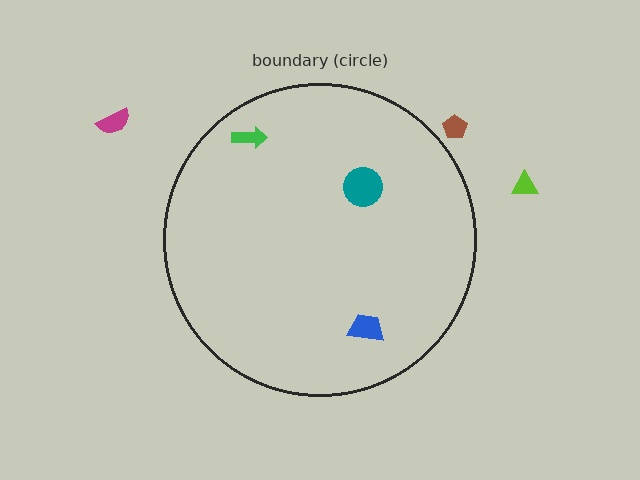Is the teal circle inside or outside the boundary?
Inside.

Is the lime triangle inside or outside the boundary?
Outside.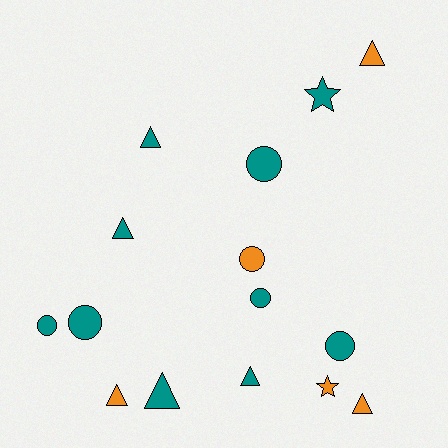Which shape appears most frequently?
Triangle, with 7 objects.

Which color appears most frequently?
Teal, with 10 objects.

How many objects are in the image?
There are 15 objects.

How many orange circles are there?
There is 1 orange circle.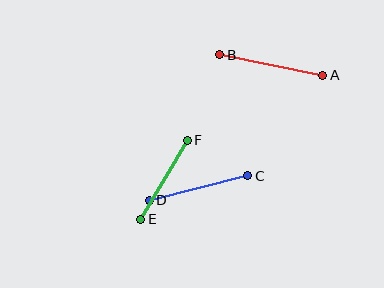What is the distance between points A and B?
The distance is approximately 105 pixels.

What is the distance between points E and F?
The distance is approximately 92 pixels.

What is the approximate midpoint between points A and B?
The midpoint is at approximately (271, 65) pixels.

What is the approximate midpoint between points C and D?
The midpoint is at approximately (198, 188) pixels.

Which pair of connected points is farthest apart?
Points A and B are farthest apart.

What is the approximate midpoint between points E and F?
The midpoint is at approximately (164, 180) pixels.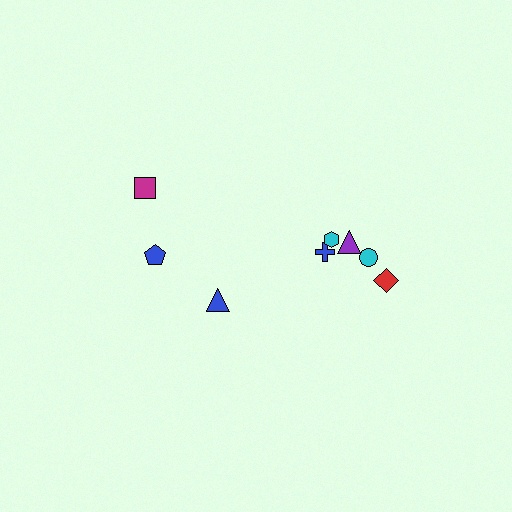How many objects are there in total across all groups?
There are 8 objects.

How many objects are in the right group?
There are 5 objects.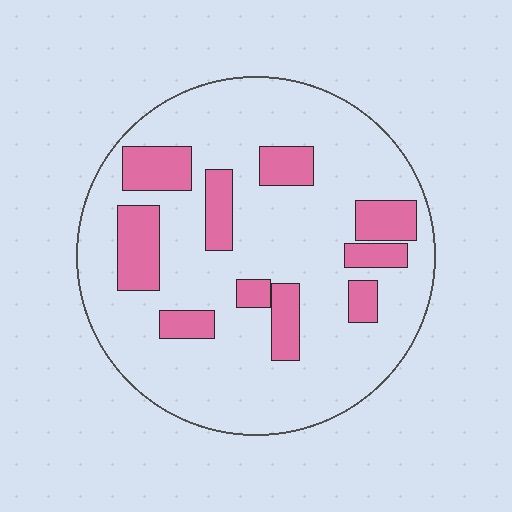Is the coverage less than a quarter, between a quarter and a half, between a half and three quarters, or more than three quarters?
Less than a quarter.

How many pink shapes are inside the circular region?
10.